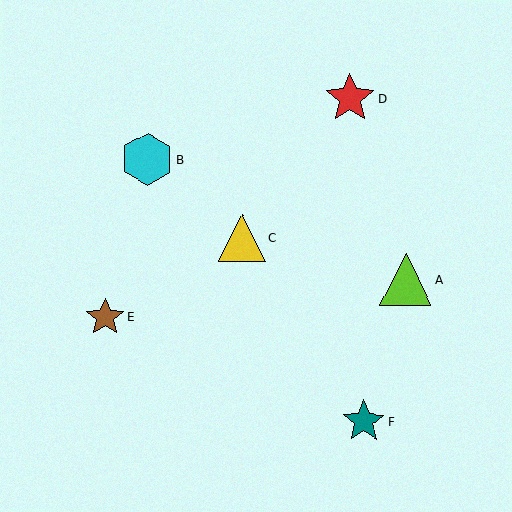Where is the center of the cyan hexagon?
The center of the cyan hexagon is at (147, 159).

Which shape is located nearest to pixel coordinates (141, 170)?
The cyan hexagon (labeled B) at (147, 159) is nearest to that location.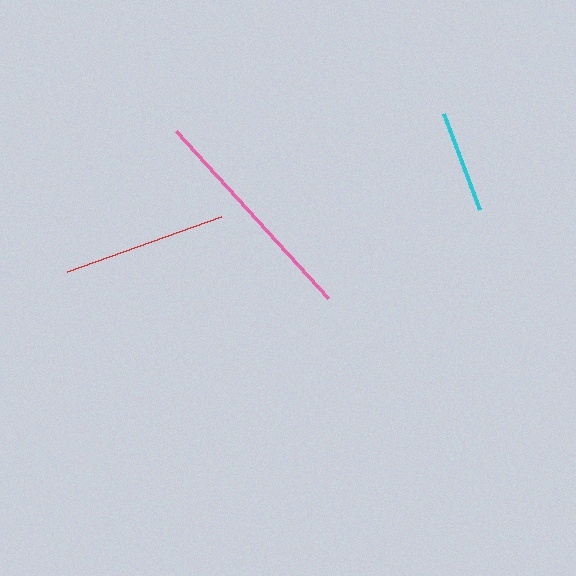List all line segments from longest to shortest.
From longest to shortest: pink, red, cyan.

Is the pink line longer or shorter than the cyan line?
The pink line is longer than the cyan line.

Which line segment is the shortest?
The cyan line is the shortest at approximately 102 pixels.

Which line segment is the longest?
The pink line is the longest at approximately 226 pixels.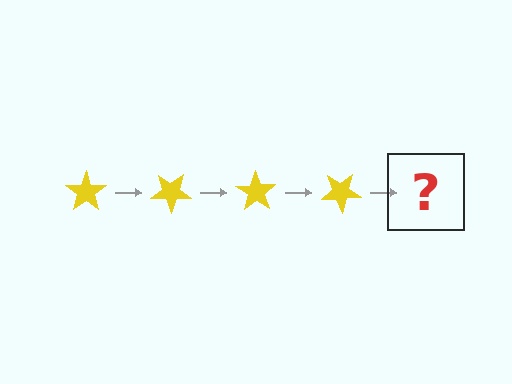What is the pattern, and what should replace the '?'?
The pattern is that the star rotates 35 degrees each step. The '?' should be a yellow star rotated 140 degrees.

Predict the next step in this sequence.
The next step is a yellow star rotated 140 degrees.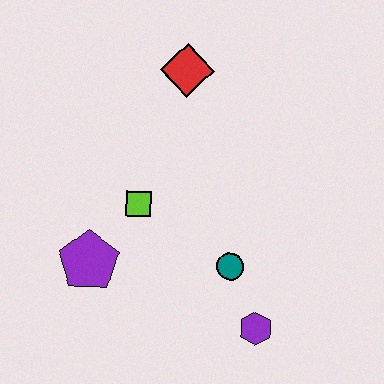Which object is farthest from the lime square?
The purple hexagon is farthest from the lime square.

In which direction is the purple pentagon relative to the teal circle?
The purple pentagon is to the left of the teal circle.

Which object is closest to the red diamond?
The lime square is closest to the red diamond.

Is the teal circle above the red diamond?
No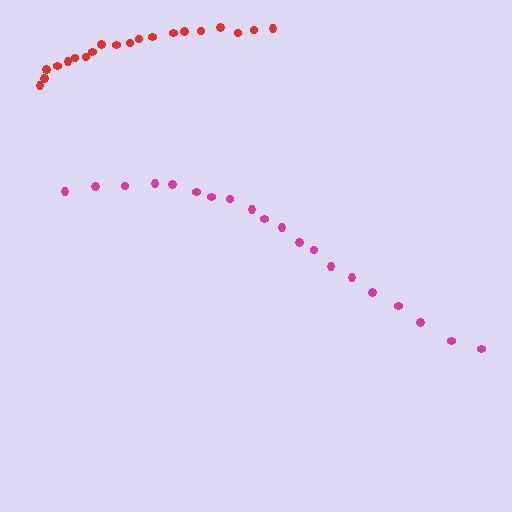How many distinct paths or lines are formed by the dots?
There are 2 distinct paths.